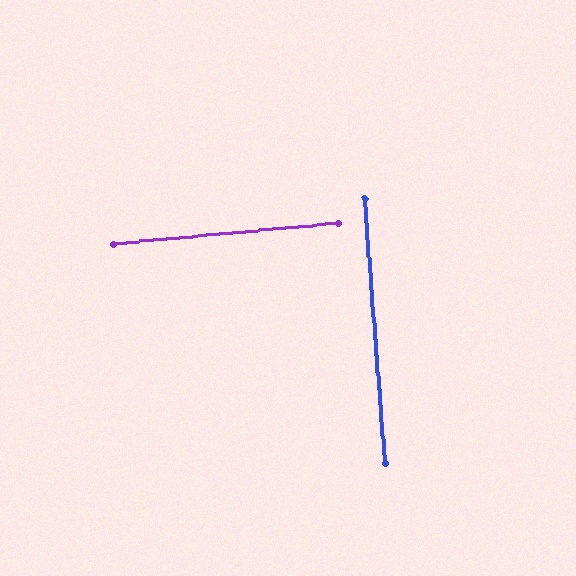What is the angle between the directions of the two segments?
Approximately 89 degrees.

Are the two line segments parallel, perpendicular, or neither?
Perpendicular — they meet at approximately 89°.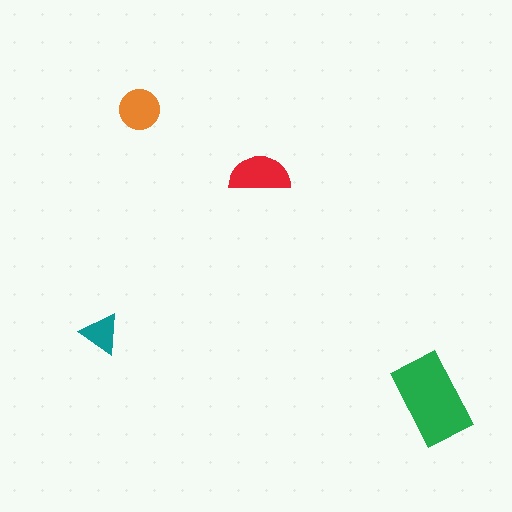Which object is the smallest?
The teal triangle.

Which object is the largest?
The green rectangle.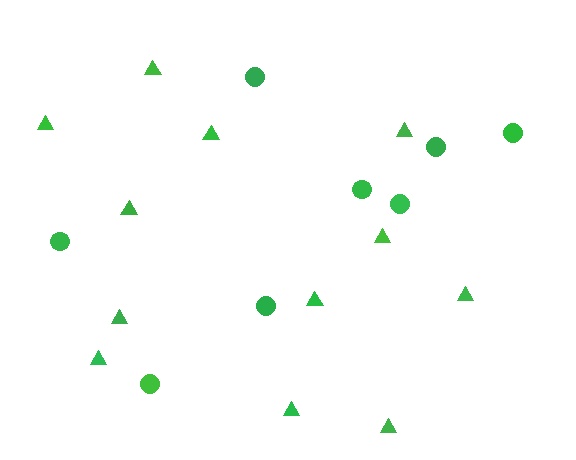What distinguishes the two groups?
There are 2 groups: one group of triangles (12) and one group of circles (8).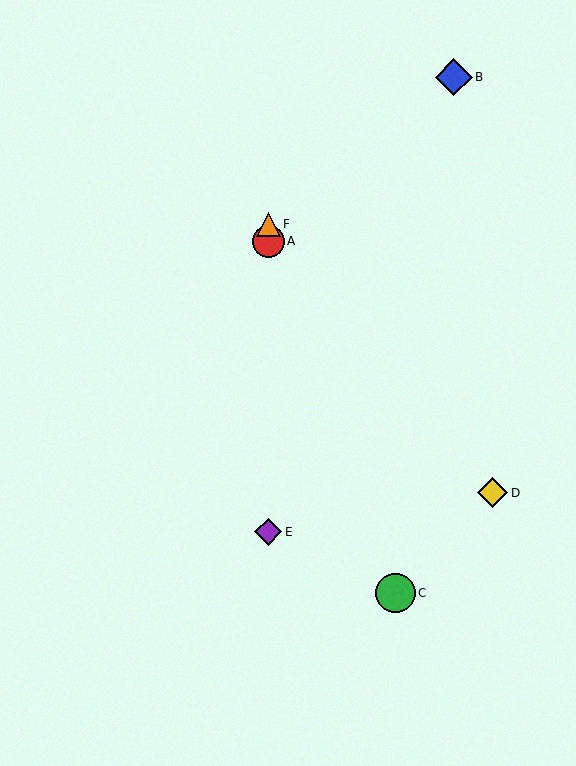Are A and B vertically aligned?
No, A is at x≈268 and B is at x≈454.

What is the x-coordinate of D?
Object D is at x≈493.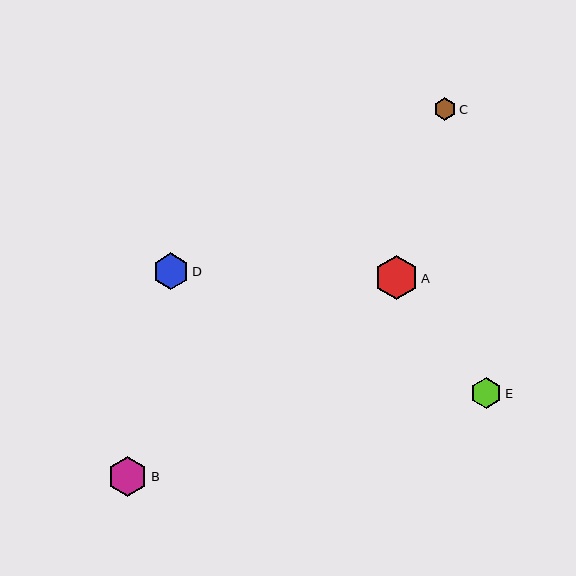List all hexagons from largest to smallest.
From largest to smallest: A, B, D, E, C.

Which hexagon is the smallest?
Hexagon C is the smallest with a size of approximately 23 pixels.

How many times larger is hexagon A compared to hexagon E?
Hexagon A is approximately 1.4 times the size of hexagon E.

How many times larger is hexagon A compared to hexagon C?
Hexagon A is approximately 2.0 times the size of hexagon C.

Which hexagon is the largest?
Hexagon A is the largest with a size of approximately 44 pixels.